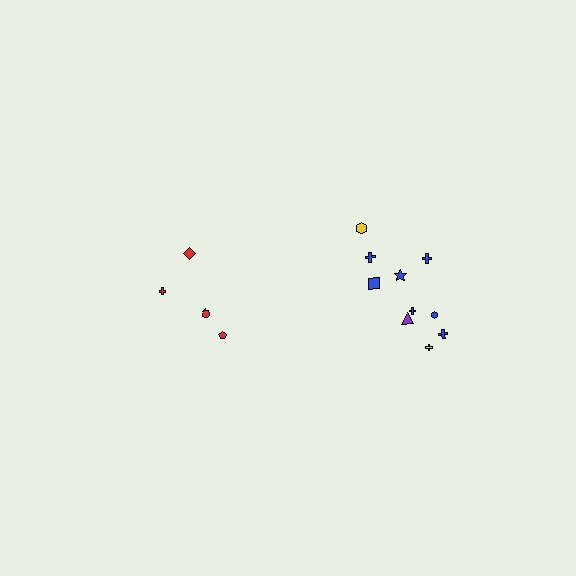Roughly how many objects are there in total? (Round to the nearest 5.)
Roughly 15 objects in total.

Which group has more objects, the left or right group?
The right group.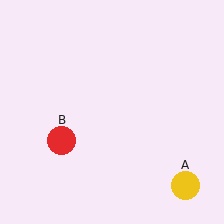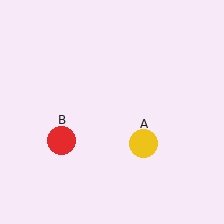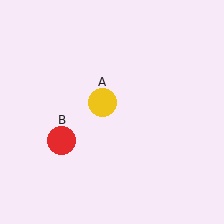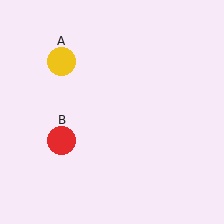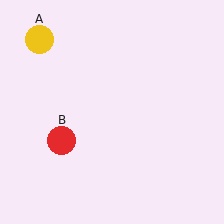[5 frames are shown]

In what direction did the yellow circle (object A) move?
The yellow circle (object A) moved up and to the left.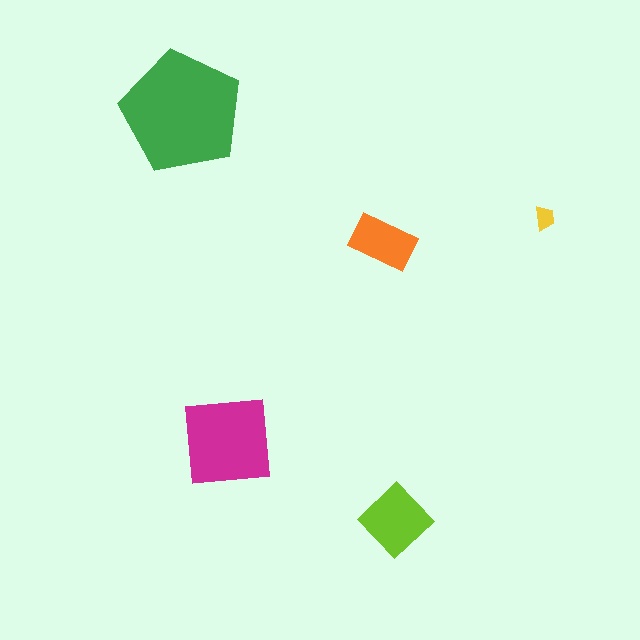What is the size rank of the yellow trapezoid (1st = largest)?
5th.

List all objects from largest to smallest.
The green pentagon, the magenta square, the lime diamond, the orange rectangle, the yellow trapezoid.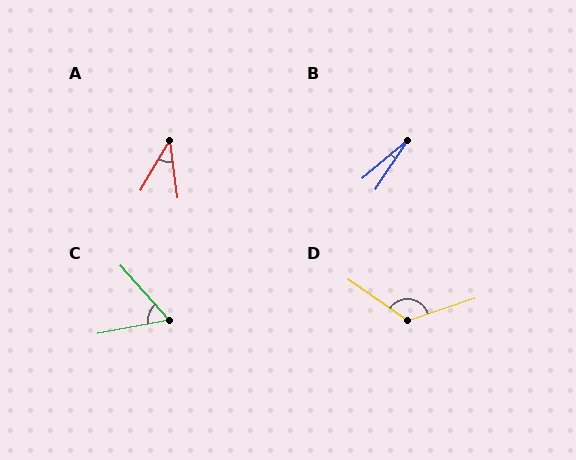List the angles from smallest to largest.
B (17°), A (38°), C (59°), D (126°).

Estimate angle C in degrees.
Approximately 59 degrees.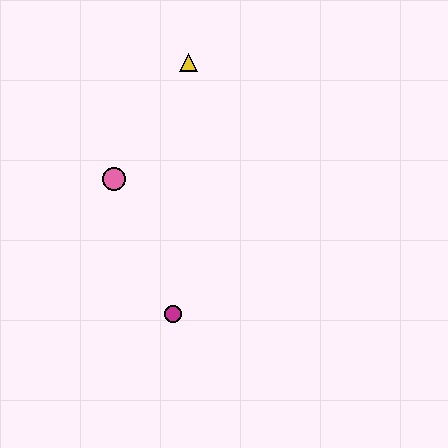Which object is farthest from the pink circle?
The magenta circle is farthest from the pink circle.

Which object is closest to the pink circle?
The yellow triangle is closest to the pink circle.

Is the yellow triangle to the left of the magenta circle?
No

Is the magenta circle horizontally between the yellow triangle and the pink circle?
Yes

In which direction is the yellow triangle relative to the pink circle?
The yellow triangle is above the pink circle.